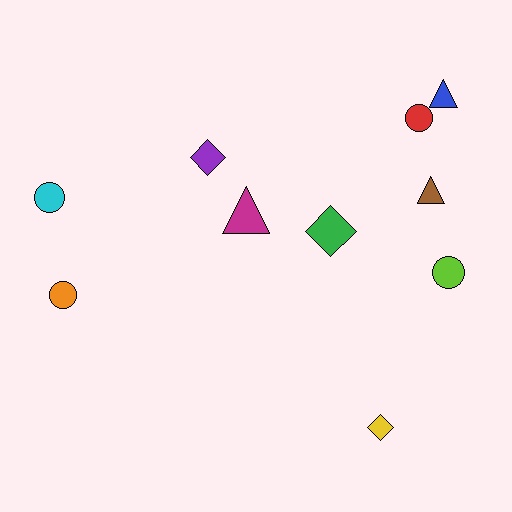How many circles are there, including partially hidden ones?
There are 4 circles.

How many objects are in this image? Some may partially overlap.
There are 10 objects.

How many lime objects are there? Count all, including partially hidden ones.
There is 1 lime object.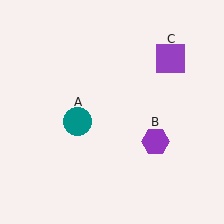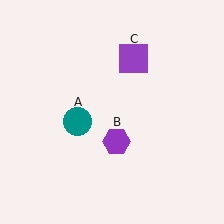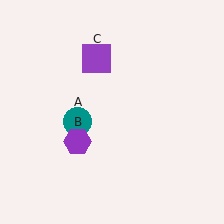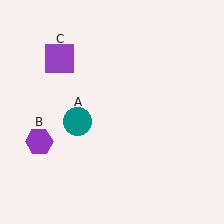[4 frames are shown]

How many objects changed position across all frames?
2 objects changed position: purple hexagon (object B), purple square (object C).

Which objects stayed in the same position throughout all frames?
Teal circle (object A) remained stationary.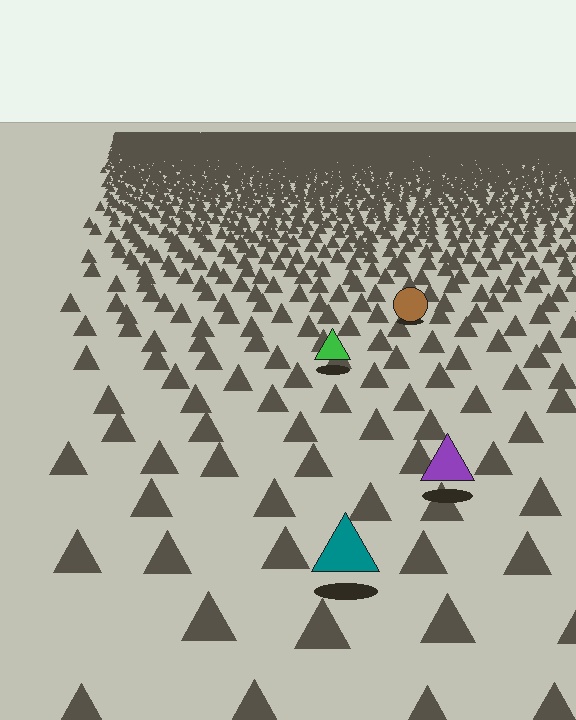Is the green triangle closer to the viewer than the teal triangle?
No. The teal triangle is closer — you can tell from the texture gradient: the ground texture is coarser near it.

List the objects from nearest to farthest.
From nearest to farthest: the teal triangle, the purple triangle, the green triangle, the brown circle.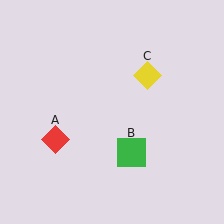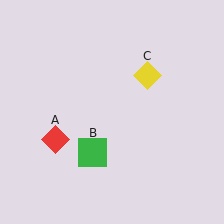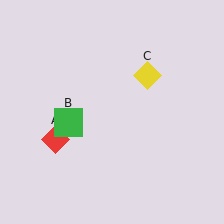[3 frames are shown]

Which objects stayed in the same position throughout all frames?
Red diamond (object A) and yellow diamond (object C) remained stationary.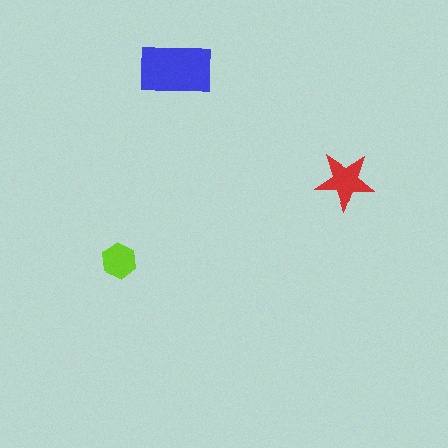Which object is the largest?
The blue rectangle.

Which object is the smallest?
The lime hexagon.